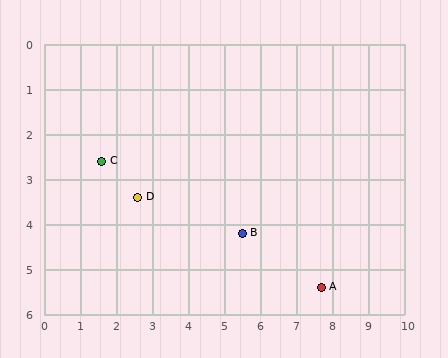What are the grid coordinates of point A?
Point A is at approximately (7.7, 5.4).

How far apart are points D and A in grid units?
Points D and A are about 5.5 grid units apart.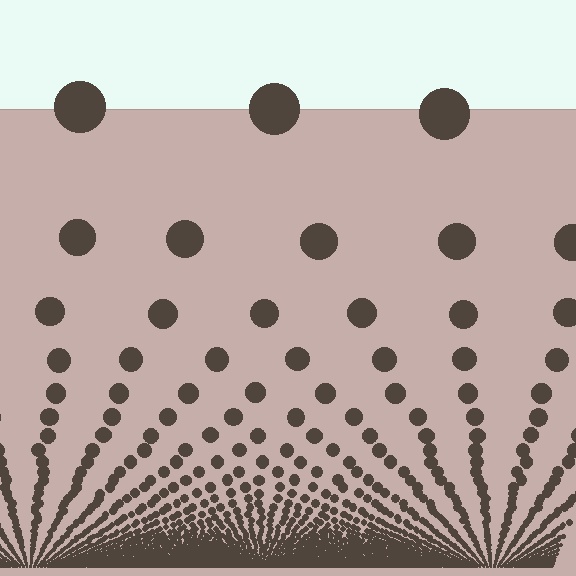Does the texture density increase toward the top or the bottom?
Density increases toward the bottom.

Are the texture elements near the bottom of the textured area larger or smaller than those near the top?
Smaller. The gradient is inverted — elements near the bottom are smaller and denser.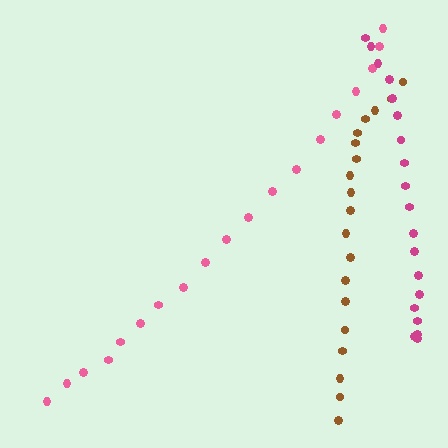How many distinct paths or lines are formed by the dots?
There are 3 distinct paths.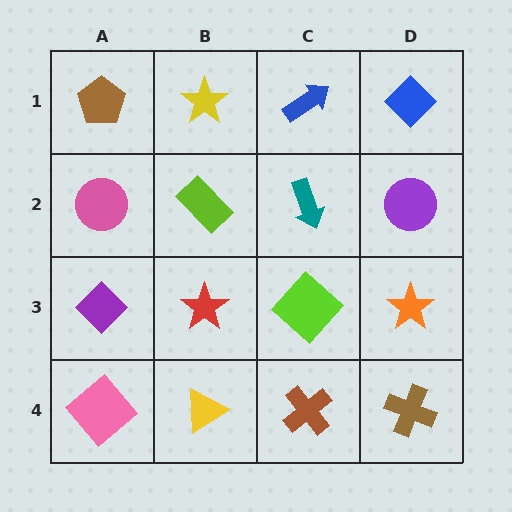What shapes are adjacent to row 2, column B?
A yellow star (row 1, column B), a red star (row 3, column B), a pink circle (row 2, column A), a teal arrow (row 2, column C).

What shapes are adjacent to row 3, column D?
A purple circle (row 2, column D), a brown cross (row 4, column D), a lime diamond (row 3, column C).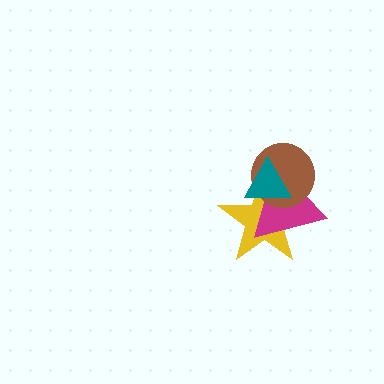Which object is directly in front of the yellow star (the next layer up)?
The magenta triangle is directly in front of the yellow star.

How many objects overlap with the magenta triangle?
3 objects overlap with the magenta triangle.